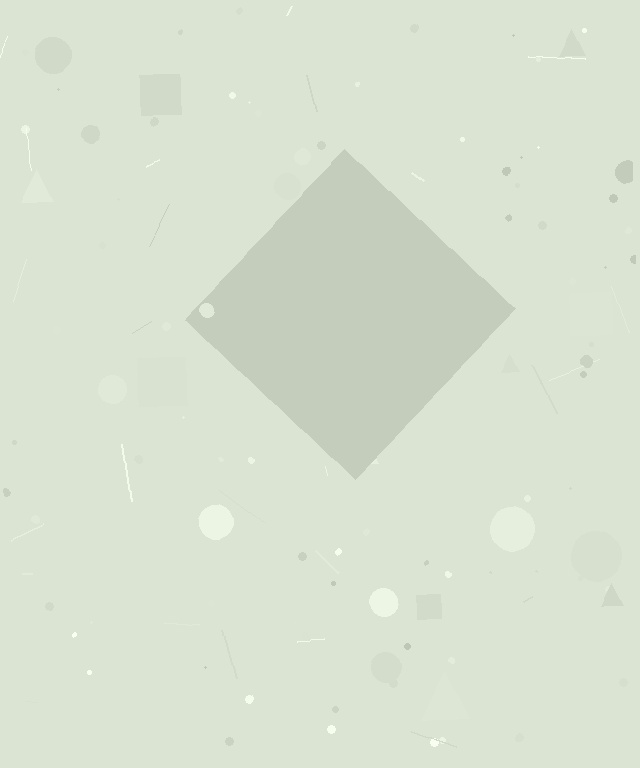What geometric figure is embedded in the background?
A diamond is embedded in the background.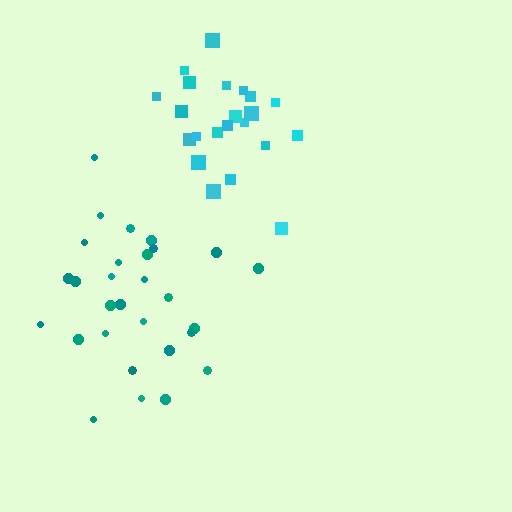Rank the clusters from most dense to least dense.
cyan, teal.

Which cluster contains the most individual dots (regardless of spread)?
Teal (29).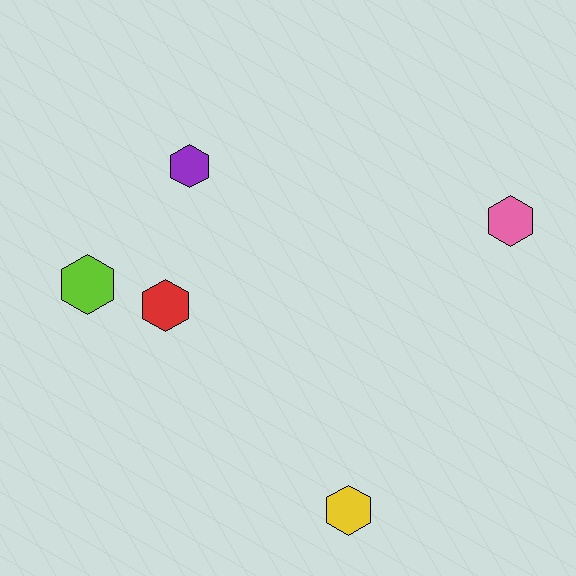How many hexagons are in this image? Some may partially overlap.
There are 5 hexagons.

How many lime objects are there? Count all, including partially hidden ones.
There is 1 lime object.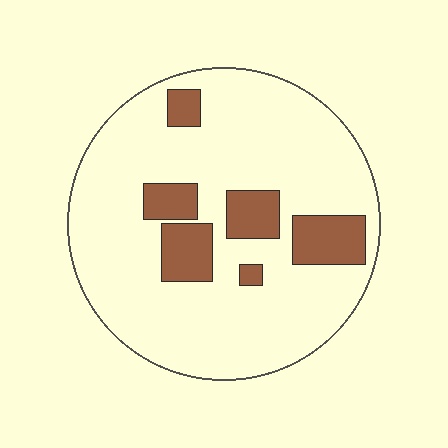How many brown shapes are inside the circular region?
6.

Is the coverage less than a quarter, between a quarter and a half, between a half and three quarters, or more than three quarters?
Less than a quarter.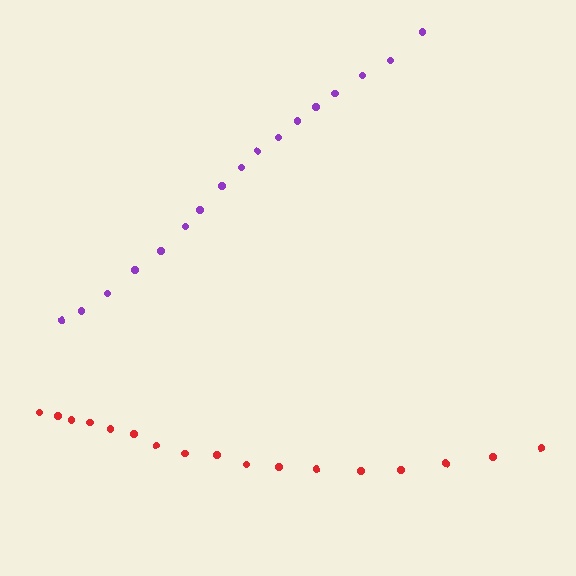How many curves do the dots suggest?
There are 2 distinct paths.